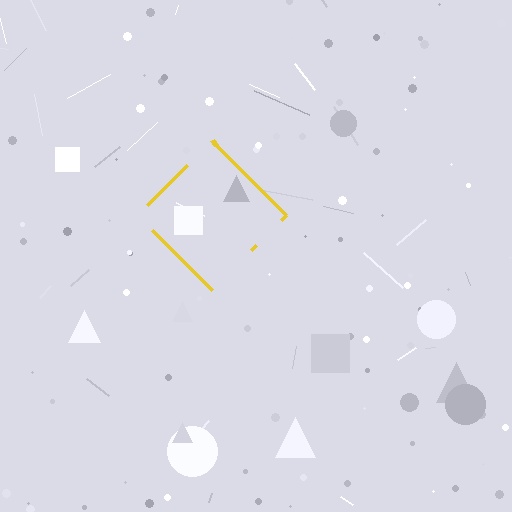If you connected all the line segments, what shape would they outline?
They would outline a diamond.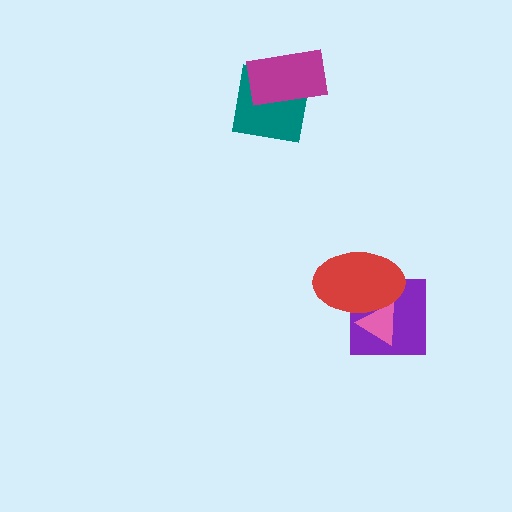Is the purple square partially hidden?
Yes, it is partially covered by another shape.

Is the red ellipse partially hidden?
No, no other shape covers it.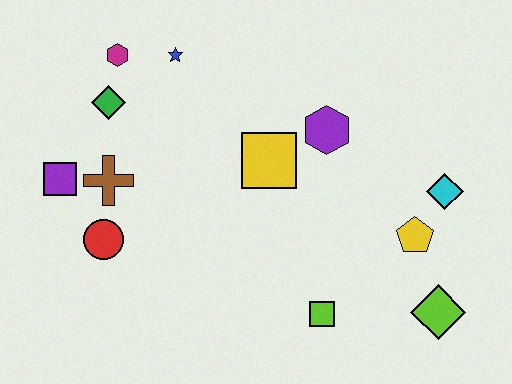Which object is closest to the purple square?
The brown cross is closest to the purple square.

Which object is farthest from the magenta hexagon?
The lime diamond is farthest from the magenta hexagon.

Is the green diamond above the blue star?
No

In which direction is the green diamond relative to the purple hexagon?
The green diamond is to the left of the purple hexagon.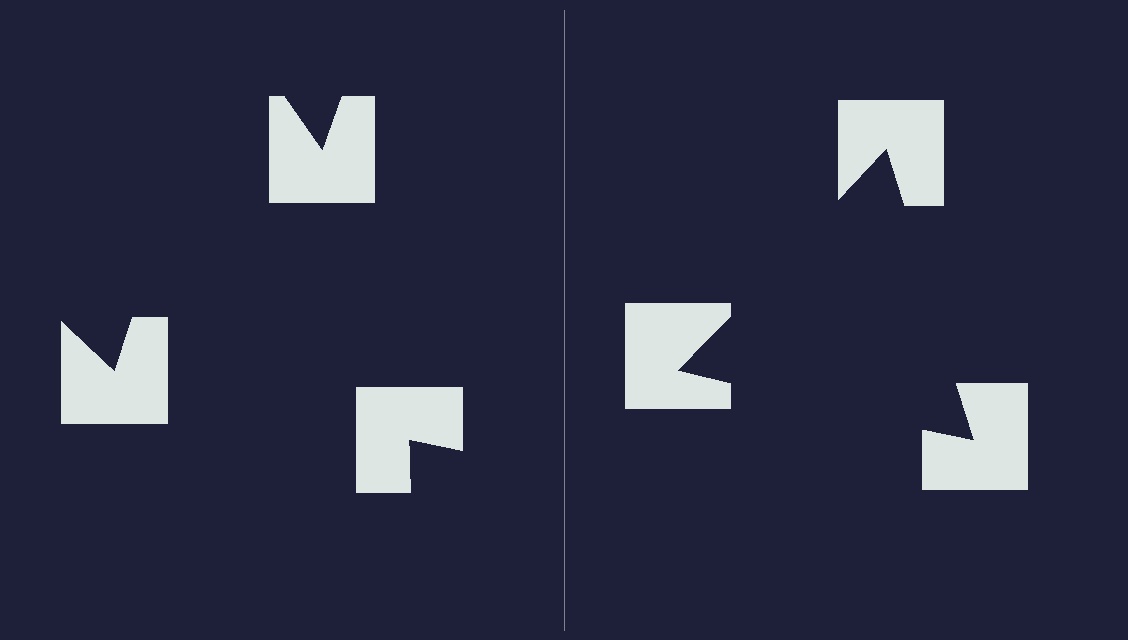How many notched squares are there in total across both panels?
6 — 3 on each side.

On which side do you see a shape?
An illusory triangle appears on the right side. On the left side the wedge cuts are rotated, so no coherent shape forms.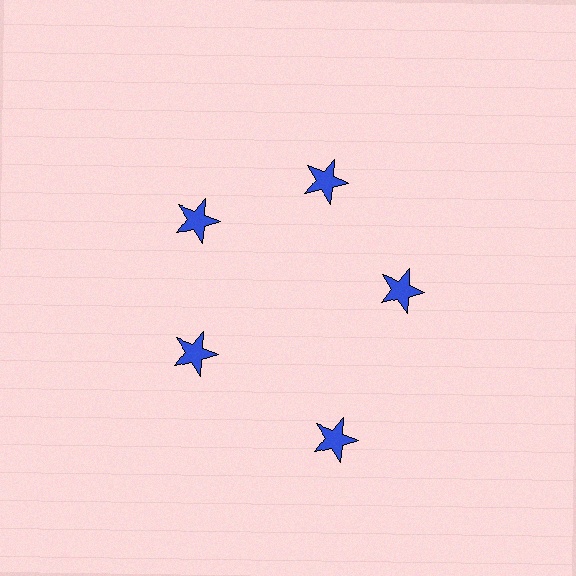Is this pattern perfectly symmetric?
No. The 5 blue stars are arranged in a ring, but one element near the 5 o'clock position is pushed outward from the center, breaking the 5-fold rotational symmetry.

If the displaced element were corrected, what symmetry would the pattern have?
It would have 5-fold rotational symmetry — the pattern would map onto itself every 72 degrees.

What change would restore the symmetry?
The symmetry would be restored by moving it inward, back onto the ring so that all 5 stars sit at equal angles and equal distance from the center.